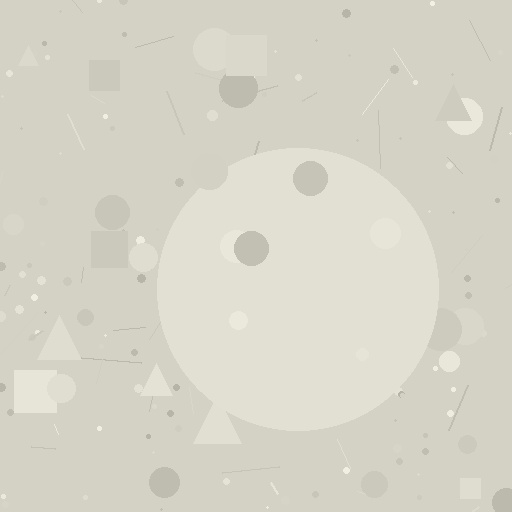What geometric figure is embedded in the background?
A circle is embedded in the background.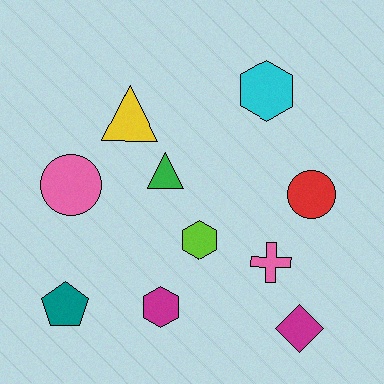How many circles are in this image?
There are 2 circles.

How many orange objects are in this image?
There are no orange objects.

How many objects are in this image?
There are 10 objects.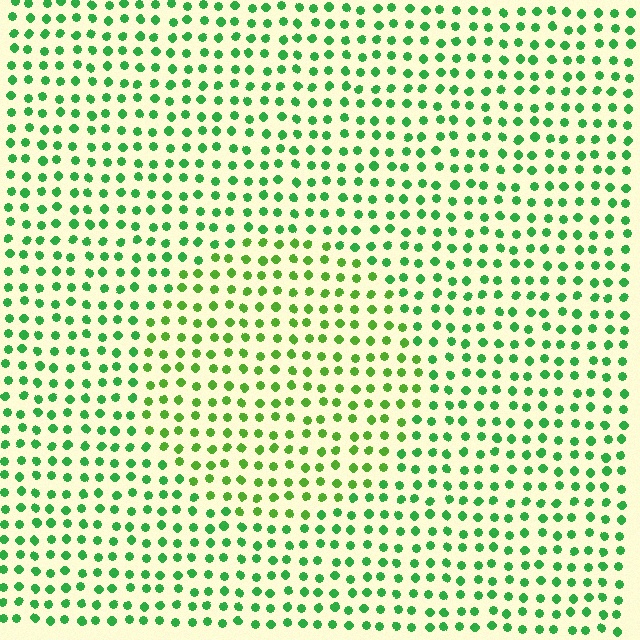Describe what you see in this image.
The image is filled with small green elements in a uniform arrangement. A circle-shaped region is visible where the elements are tinted to a slightly different hue, forming a subtle color boundary.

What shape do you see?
I see a circle.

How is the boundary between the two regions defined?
The boundary is defined purely by a slight shift in hue (about 26 degrees). Spacing, size, and orientation are identical on both sides.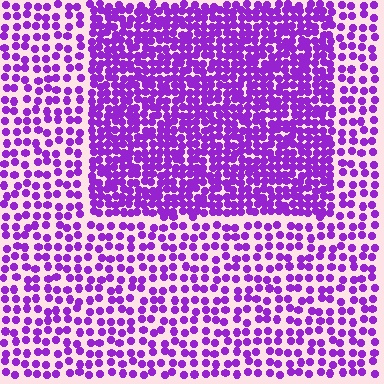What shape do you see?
I see a rectangle.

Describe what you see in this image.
The image contains small purple elements arranged at two different densities. A rectangle-shaped region is visible where the elements are more densely packed than the surrounding area.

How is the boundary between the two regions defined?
The boundary is defined by a change in element density (approximately 2.0x ratio). All elements are the same color, size, and shape.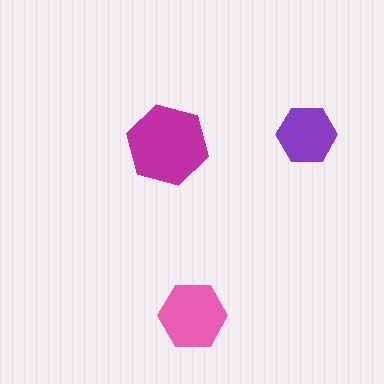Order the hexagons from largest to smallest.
the magenta one, the pink one, the purple one.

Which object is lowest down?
The pink hexagon is bottommost.